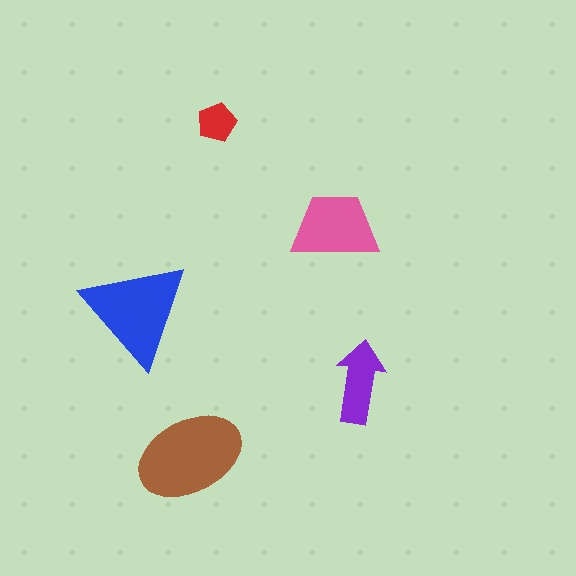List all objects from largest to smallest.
The brown ellipse, the blue triangle, the pink trapezoid, the purple arrow, the red pentagon.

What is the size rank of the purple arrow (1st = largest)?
4th.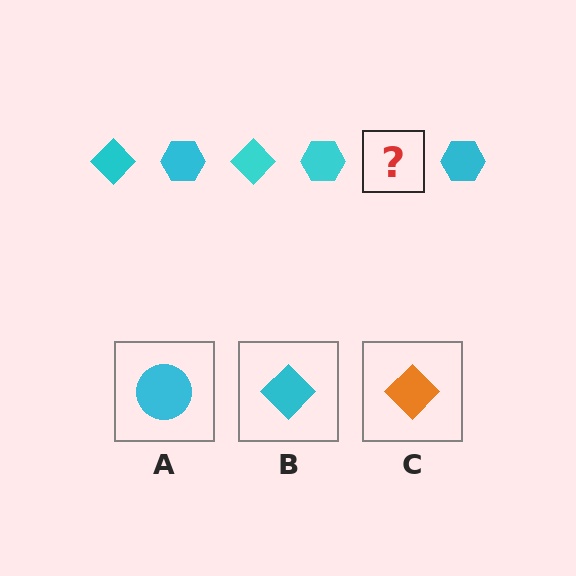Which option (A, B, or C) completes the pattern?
B.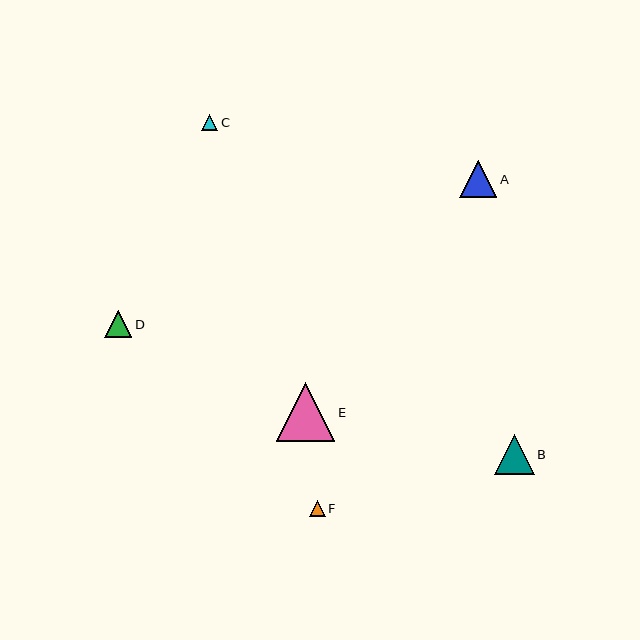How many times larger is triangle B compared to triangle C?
Triangle B is approximately 2.5 times the size of triangle C.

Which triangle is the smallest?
Triangle F is the smallest with a size of approximately 16 pixels.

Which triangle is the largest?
Triangle E is the largest with a size of approximately 58 pixels.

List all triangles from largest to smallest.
From largest to smallest: E, B, A, D, C, F.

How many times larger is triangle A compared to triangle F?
Triangle A is approximately 2.3 times the size of triangle F.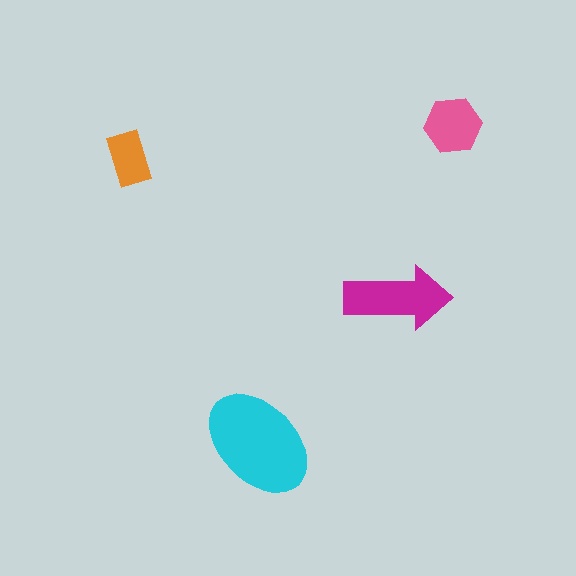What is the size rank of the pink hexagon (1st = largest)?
3rd.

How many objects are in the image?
There are 4 objects in the image.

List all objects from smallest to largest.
The orange rectangle, the pink hexagon, the magenta arrow, the cyan ellipse.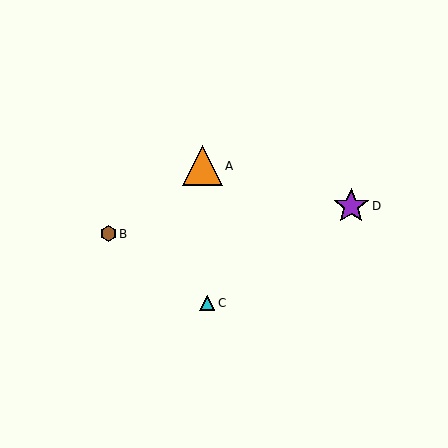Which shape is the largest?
The orange triangle (labeled A) is the largest.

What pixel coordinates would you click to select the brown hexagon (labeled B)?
Click at (108, 234) to select the brown hexagon B.